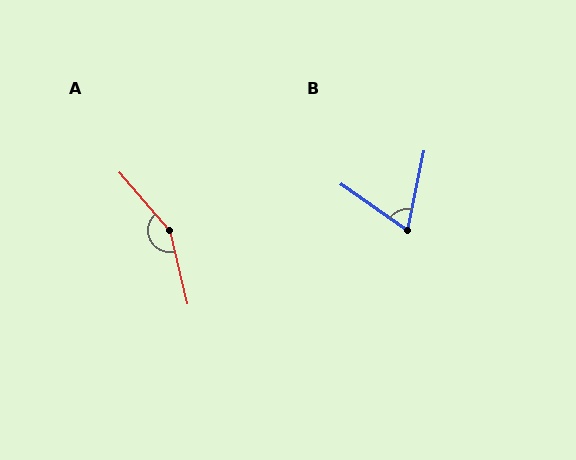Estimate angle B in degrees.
Approximately 67 degrees.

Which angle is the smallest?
B, at approximately 67 degrees.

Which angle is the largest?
A, at approximately 152 degrees.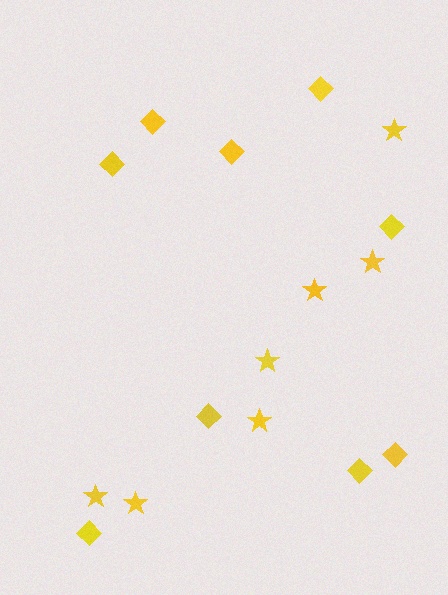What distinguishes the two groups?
There are 2 groups: one group of stars (7) and one group of diamonds (9).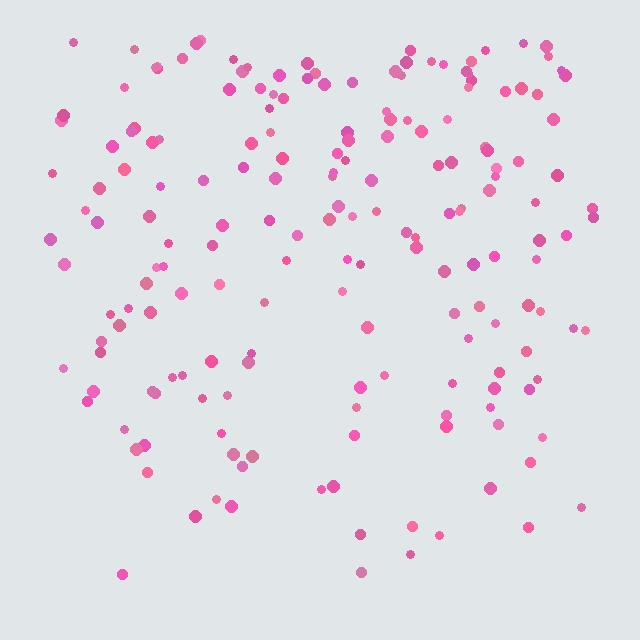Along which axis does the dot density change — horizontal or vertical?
Vertical.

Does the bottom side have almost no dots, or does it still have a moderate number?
Still a moderate number, just noticeably fewer than the top.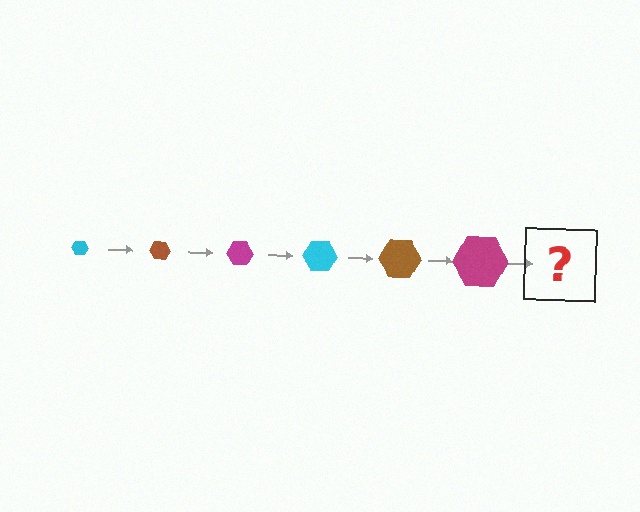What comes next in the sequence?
The next element should be a cyan hexagon, larger than the previous one.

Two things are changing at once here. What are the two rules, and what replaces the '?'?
The two rules are that the hexagon grows larger each step and the color cycles through cyan, brown, and magenta. The '?' should be a cyan hexagon, larger than the previous one.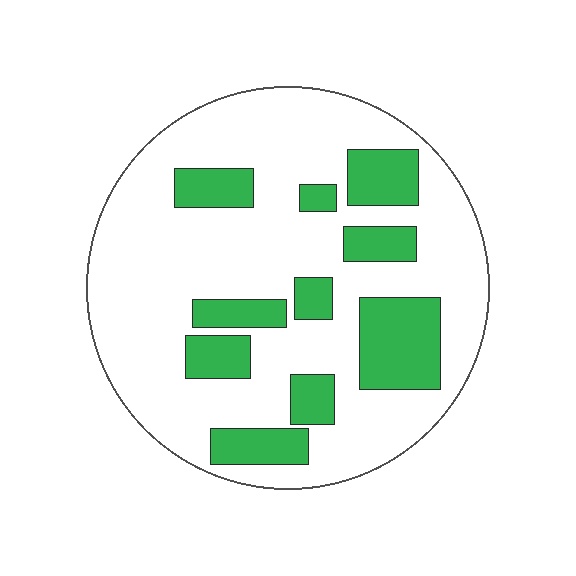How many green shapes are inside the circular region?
10.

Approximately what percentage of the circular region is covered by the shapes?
Approximately 25%.